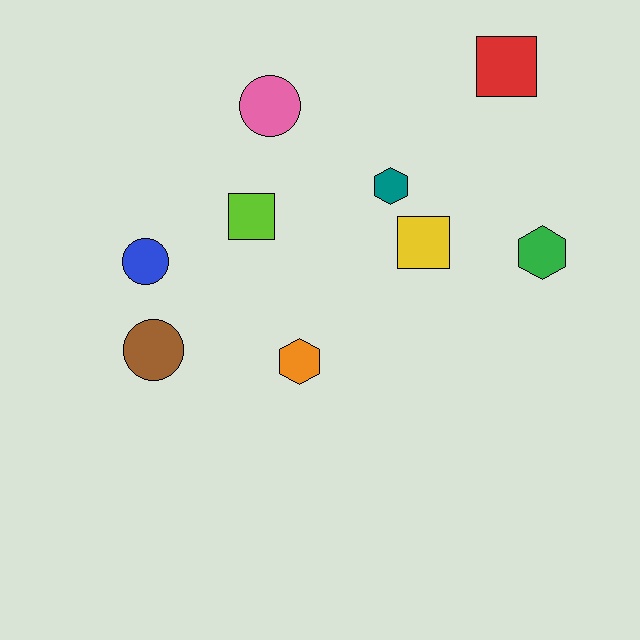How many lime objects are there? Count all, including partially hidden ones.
There is 1 lime object.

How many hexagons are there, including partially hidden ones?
There are 3 hexagons.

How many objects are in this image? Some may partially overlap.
There are 9 objects.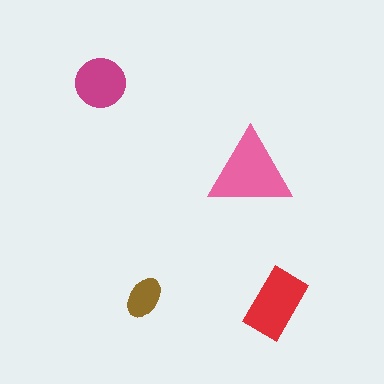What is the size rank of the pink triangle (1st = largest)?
1st.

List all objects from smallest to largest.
The brown ellipse, the magenta circle, the red rectangle, the pink triangle.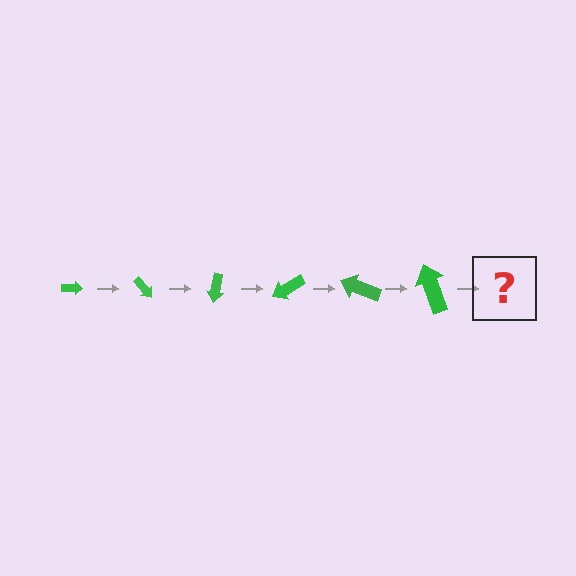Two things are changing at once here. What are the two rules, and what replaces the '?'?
The two rules are that the arrow grows larger each step and it rotates 50 degrees each step. The '?' should be an arrow, larger than the previous one and rotated 300 degrees from the start.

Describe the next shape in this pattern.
It should be an arrow, larger than the previous one and rotated 300 degrees from the start.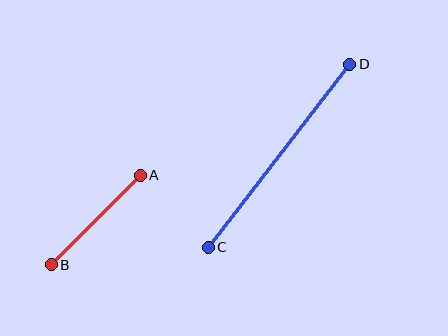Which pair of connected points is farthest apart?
Points C and D are farthest apart.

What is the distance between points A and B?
The distance is approximately 126 pixels.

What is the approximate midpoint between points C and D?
The midpoint is at approximately (279, 156) pixels.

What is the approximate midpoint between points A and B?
The midpoint is at approximately (96, 220) pixels.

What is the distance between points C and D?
The distance is approximately 231 pixels.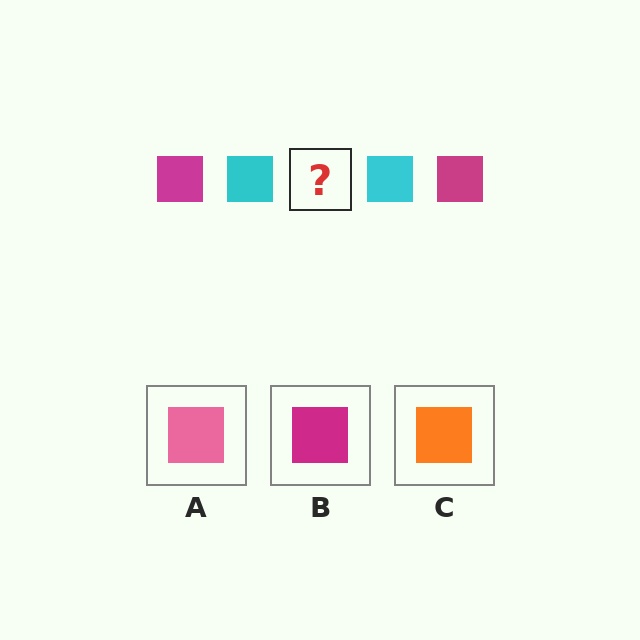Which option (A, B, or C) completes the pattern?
B.